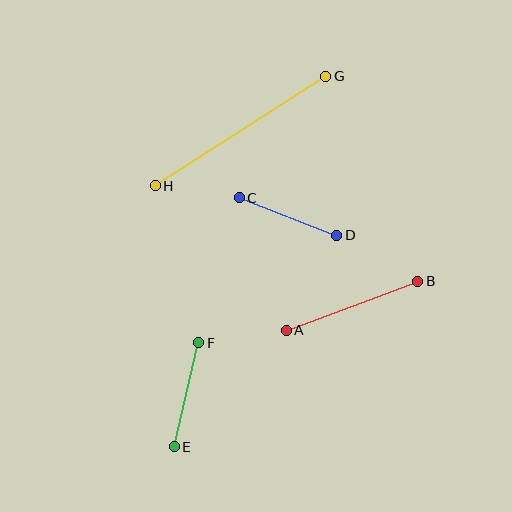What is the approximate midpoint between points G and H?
The midpoint is at approximately (240, 131) pixels.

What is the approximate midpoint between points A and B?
The midpoint is at approximately (352, 306) pixels.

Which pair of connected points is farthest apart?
Points G and H are farthest apart.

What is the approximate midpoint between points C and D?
The midpoint is at approximately (288, 217) pixels.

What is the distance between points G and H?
The distance is approximately 203 pixels.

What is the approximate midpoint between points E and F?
The midpoint is at approximately (186, 395) pixels.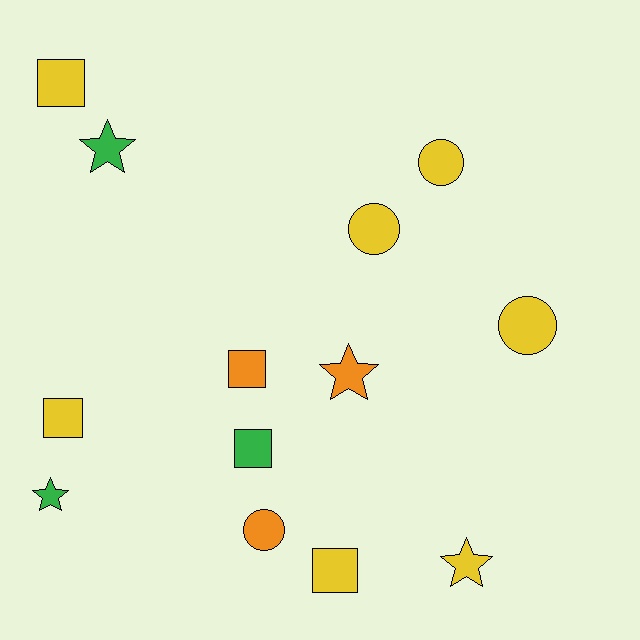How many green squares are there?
There is 1 green square.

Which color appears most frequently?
Yellow, with 7 objects.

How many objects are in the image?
There are 13 objects.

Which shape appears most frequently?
Square, with 5 objects.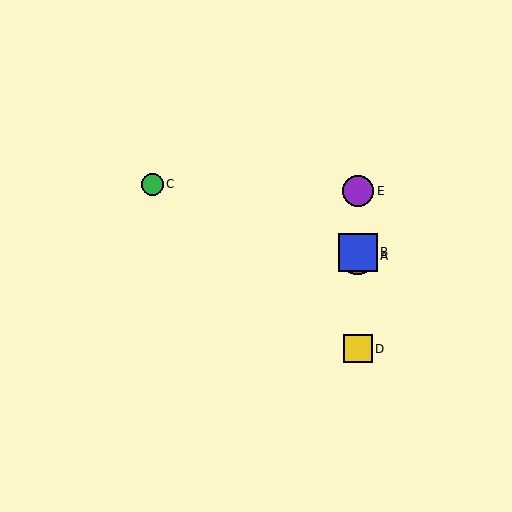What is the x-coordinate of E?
Object E is at x≈358.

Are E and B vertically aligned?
Yes, both are at x≈358.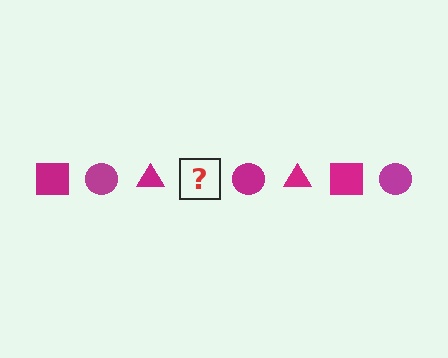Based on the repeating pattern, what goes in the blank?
The blank should be a magenta square.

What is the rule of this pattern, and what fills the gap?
The rule is that the pattern cycles through square, circle, triangle shapes in magenta. The gap should be filled with a magenta square.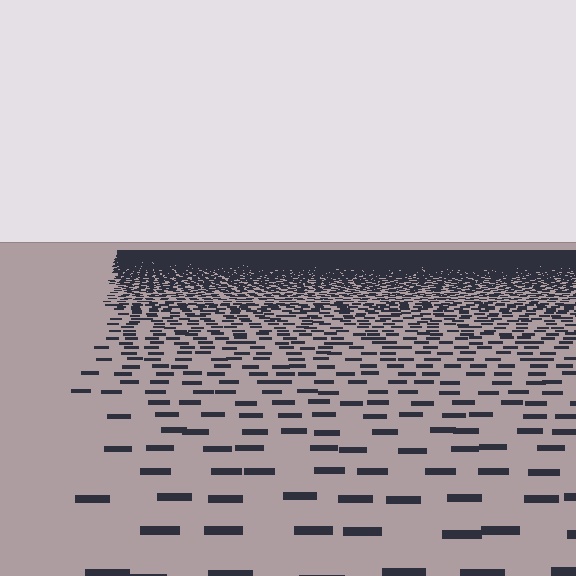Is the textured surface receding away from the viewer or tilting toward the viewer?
The surface is receding away from the viewer. Texture elements get smaller and denser toward the top.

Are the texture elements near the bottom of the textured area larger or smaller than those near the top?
Larger. Near the bottom, elements are closer to the viewer and appear at a bigger on-screen size.